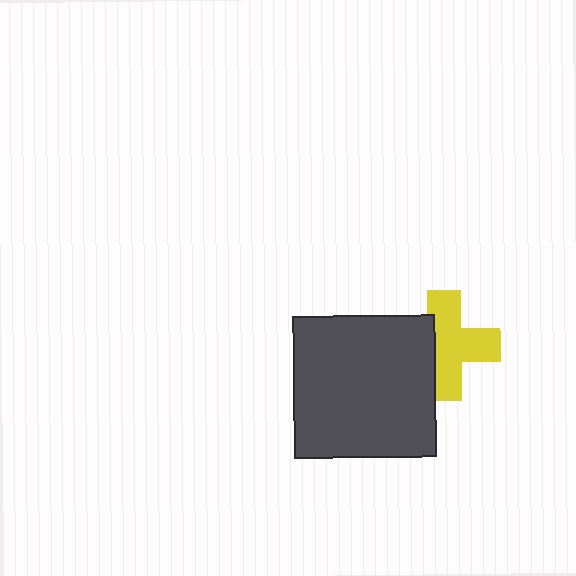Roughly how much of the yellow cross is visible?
Most of it is visible (roughly 69%).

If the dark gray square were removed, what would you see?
You would see the complete yellow cross.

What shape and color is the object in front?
The object in front is a dark gray square.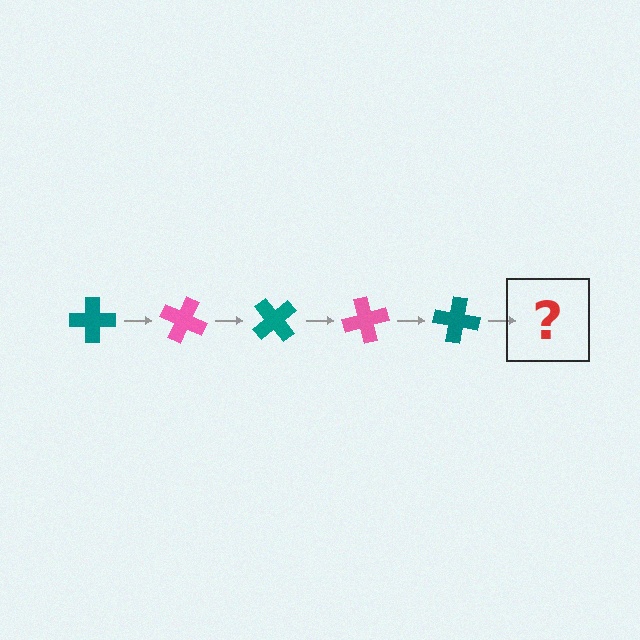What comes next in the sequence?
The next element should be a pink cross, rotated 125 degrees from the start.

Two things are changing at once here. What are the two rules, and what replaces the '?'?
The two rules are that it rotates 25 degrees each step and the color cycles through teal and pink. The '?' should be a pink cross, rotated 125 degrees from the start.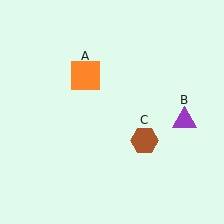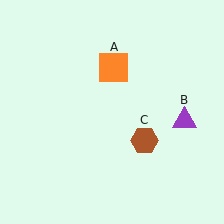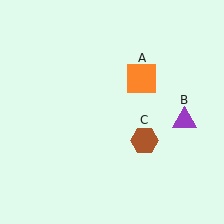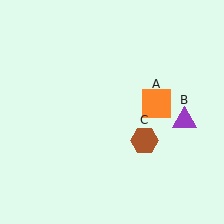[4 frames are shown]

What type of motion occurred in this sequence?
The orange square (object A) rotated clockwise around the center of the scene.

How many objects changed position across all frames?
1 object changed position: orange square (object A).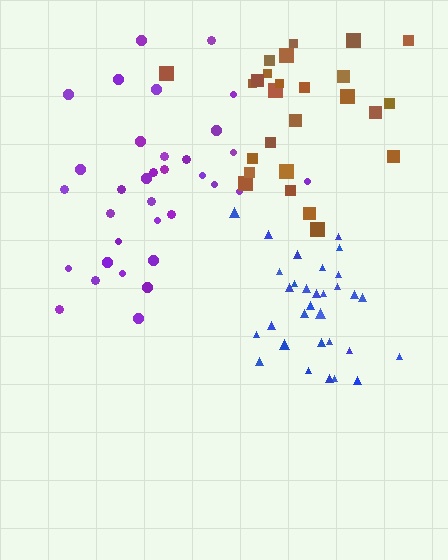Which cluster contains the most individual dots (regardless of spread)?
Purple (34).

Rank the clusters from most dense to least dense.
blue, brown, purple.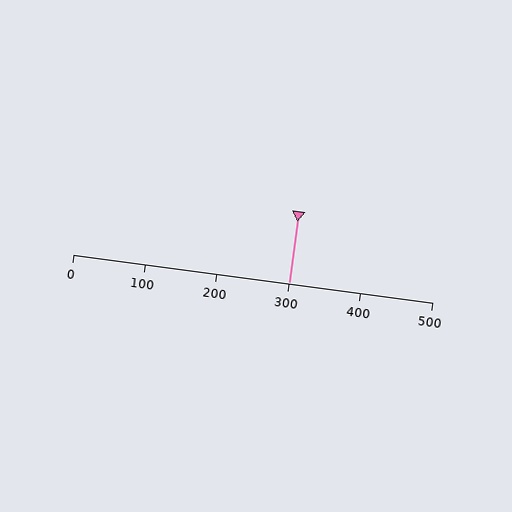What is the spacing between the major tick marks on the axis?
The major ticks are spaced 100 apart.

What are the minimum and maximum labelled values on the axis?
The axis runs from 0 to 500.